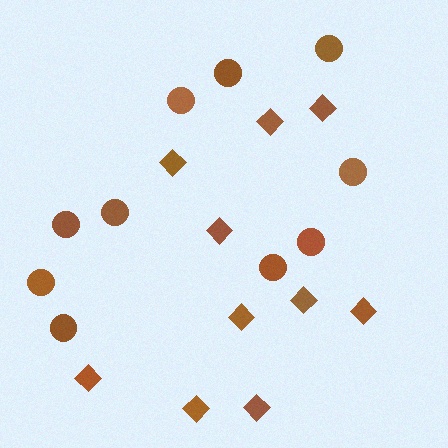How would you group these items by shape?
There are 2 groups: one group of circles (10) and one group of diamonds (10).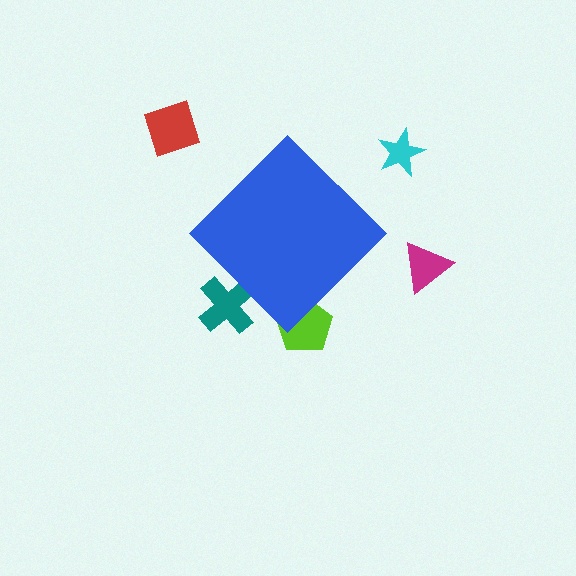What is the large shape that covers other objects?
A blue diamond.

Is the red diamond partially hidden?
No, the red diamond is fully visible.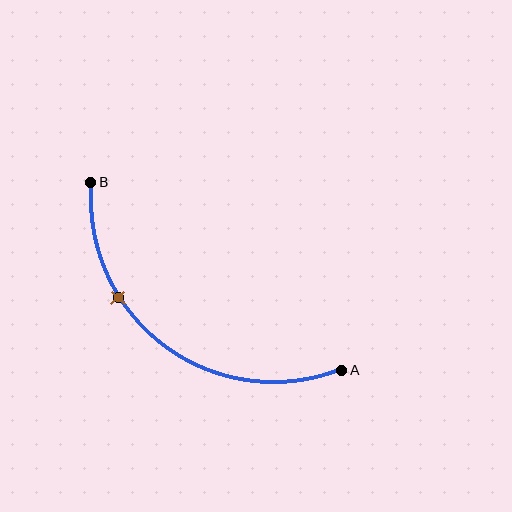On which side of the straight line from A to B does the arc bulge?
The arc bulges below and to the left of the straight line connecting A and B.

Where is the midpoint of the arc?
The arc midpoint is the point on the curve farthest from the straight line joining A and B. It sits below and to the left of that line.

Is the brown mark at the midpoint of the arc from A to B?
No. The brown mark lies on the arc but is closer to endpoint B. The arc midpoint would be at the point on the curve equidistant along the arc from both A and B.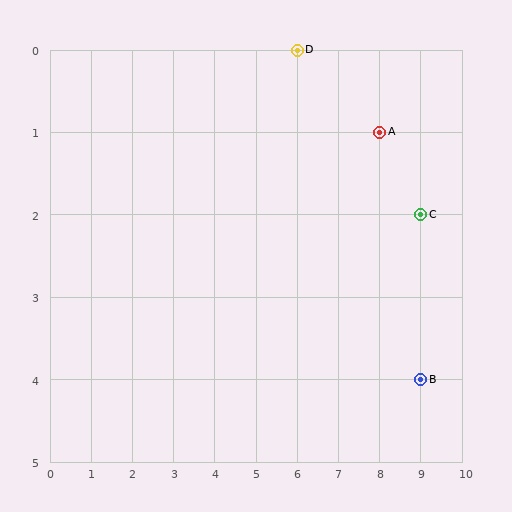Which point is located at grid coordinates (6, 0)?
Point D is at (6, 0).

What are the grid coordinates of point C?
Point C is at grid coordinates (9, 2).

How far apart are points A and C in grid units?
Points A and C are 1 column and 1 row apart (about 1.4 grid units diagonally).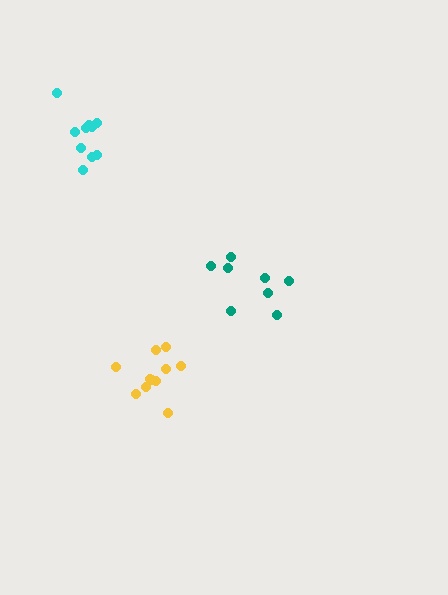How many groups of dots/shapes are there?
There are 3 groups.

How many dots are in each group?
Group 1: 10 dots, Group 2: 8 dots, Group 3: 11 dots (29 total).